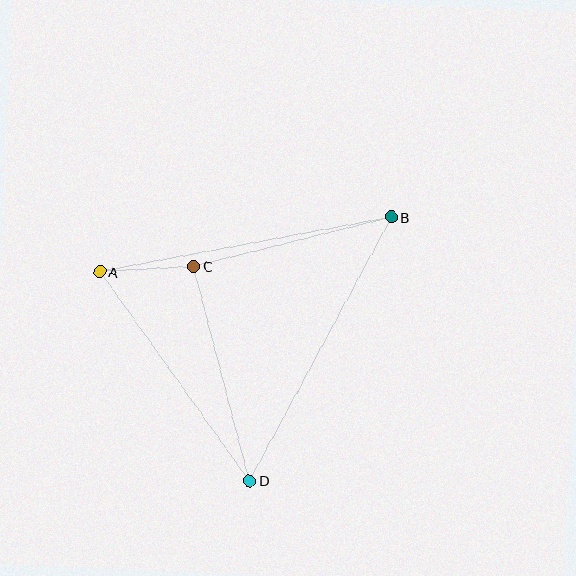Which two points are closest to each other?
Points A and C are closest to each other.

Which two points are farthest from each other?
Points B and D are farthest from each other.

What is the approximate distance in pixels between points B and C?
The distance between B and C is approximately 204 pixels.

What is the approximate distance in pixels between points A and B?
The distance between A and B is approximately 297 pixels.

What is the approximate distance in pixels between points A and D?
The distance between A and D is approximately 257 pixels.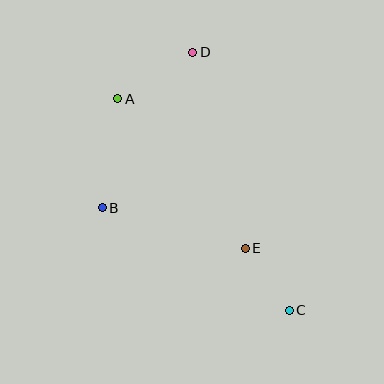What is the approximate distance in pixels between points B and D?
The distance between B and D is approximately 180 pixels.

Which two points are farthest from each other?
Points C and D are farthest from each other.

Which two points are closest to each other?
Points C and E are closest to each other.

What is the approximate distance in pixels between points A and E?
The distance between A and E is approximately 196 pixels.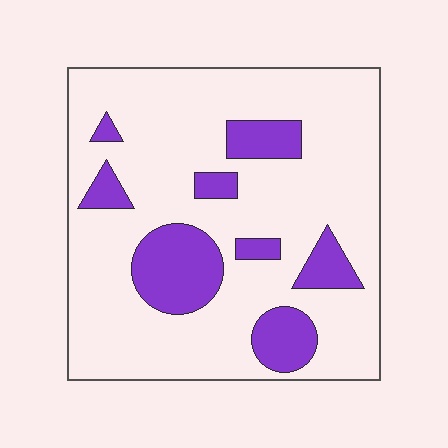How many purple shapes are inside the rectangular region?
8.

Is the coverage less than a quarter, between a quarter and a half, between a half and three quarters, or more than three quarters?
Less than a quarter.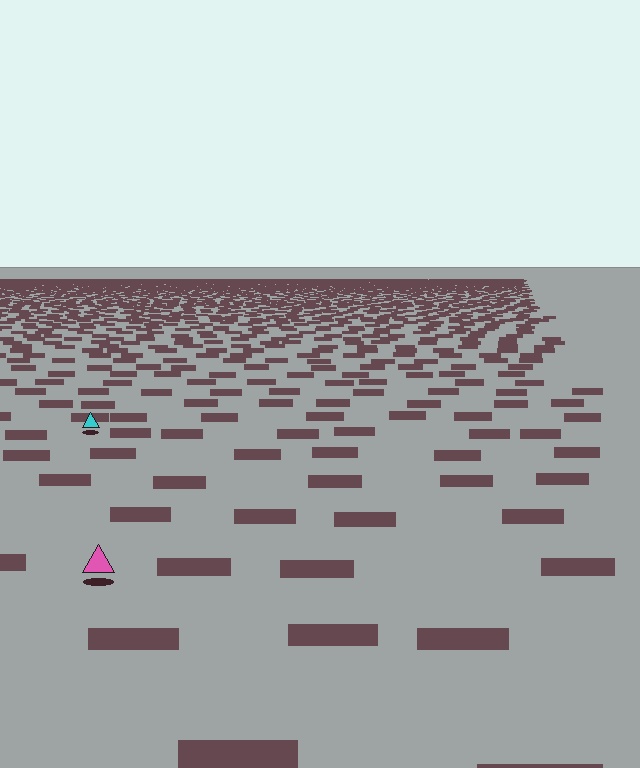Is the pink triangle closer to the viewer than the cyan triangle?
Yes. The pink triangle is closer — you can tell from the texture gradient: the ground texture is coarser near it.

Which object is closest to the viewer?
The pink triangle is closest. The texture marks near it are larger and more spread out.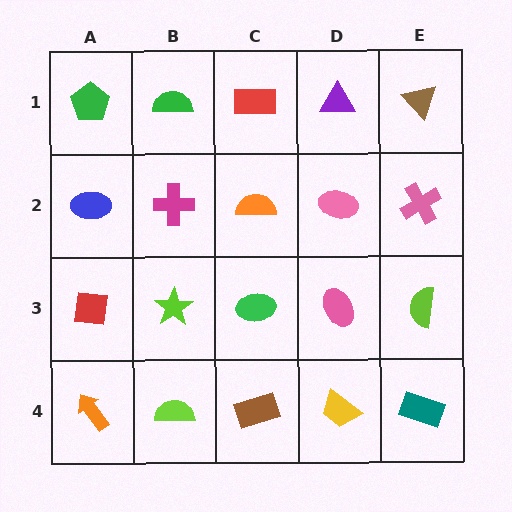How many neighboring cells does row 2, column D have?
4.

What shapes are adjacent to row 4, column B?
A lime star (row 3, column B), an orange arrow (row 4, column A), a brown rectangle (row 4, column C).